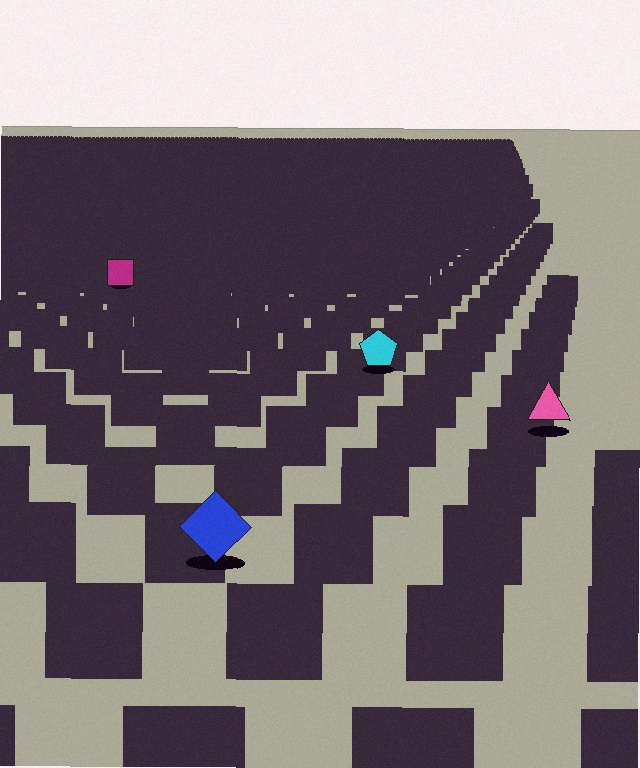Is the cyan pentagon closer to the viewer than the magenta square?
Yes. The cyan pentagon is closer — you can tell from the texture gradient: the ground texture is coarser near it.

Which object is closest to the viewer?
The blue diamond is closest. The texture marks near it are larger and more spread out.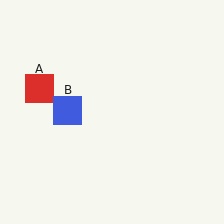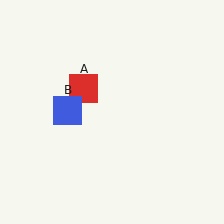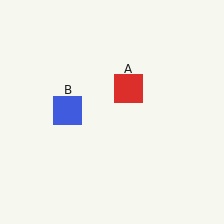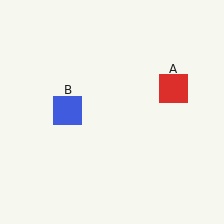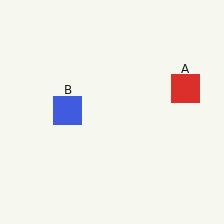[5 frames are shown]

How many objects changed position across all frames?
1 object changed position: red square (object A).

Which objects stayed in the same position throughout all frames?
Blue square (object B) remained stationary.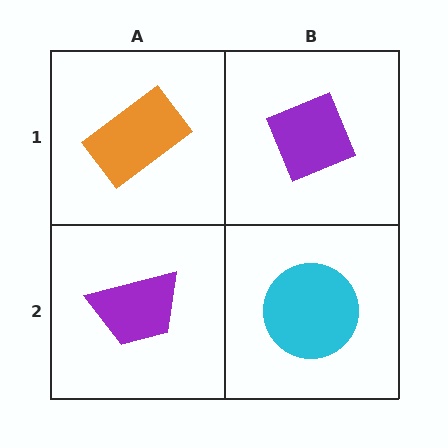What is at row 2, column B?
A cyan circle.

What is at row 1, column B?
A purple diamond.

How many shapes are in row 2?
2 shapes.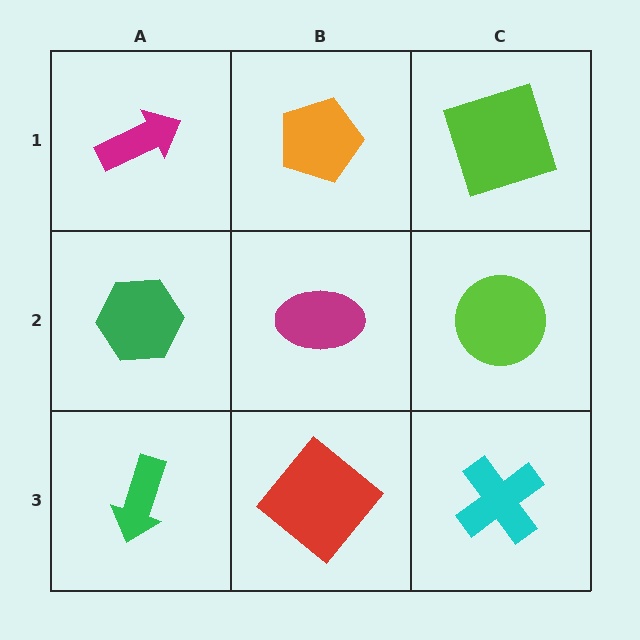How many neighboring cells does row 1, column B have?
3.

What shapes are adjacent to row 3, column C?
A lime circle (row 2, column C), a red diamond (row 3, column B).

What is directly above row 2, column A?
A magenta arrow.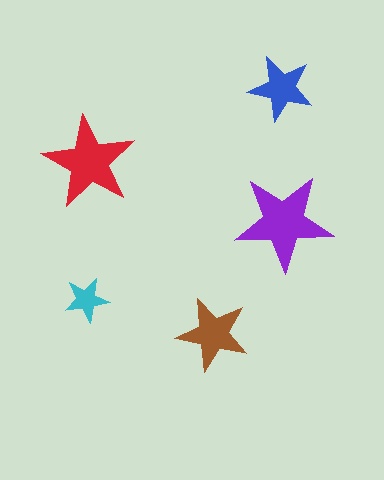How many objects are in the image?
There are 5 objects in the image.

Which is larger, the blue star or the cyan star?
The blue one.